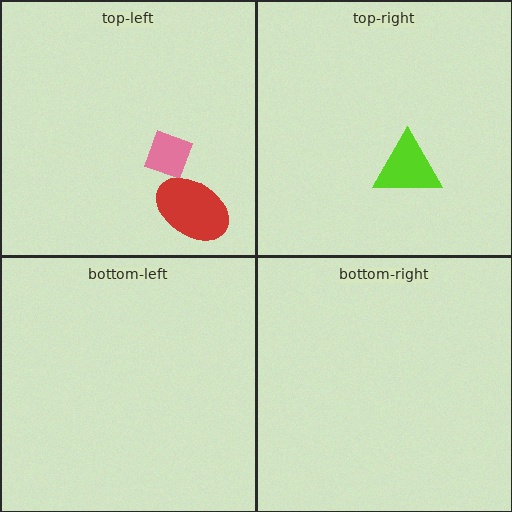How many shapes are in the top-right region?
1.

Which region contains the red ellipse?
The top-left region.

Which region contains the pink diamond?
The top-left region.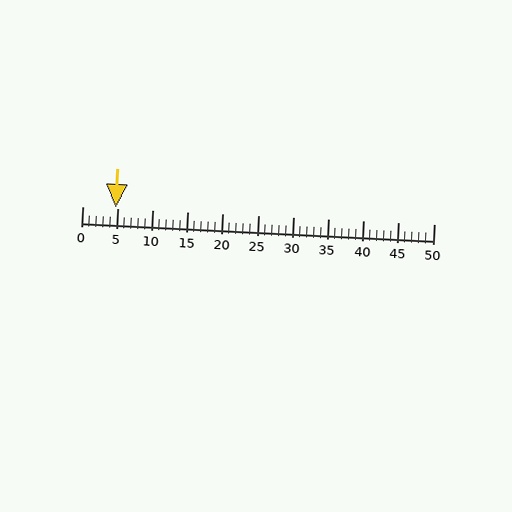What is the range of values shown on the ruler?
The ruler shows values from 0 to 50.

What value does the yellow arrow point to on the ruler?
The yellow arrow points to approximately 5.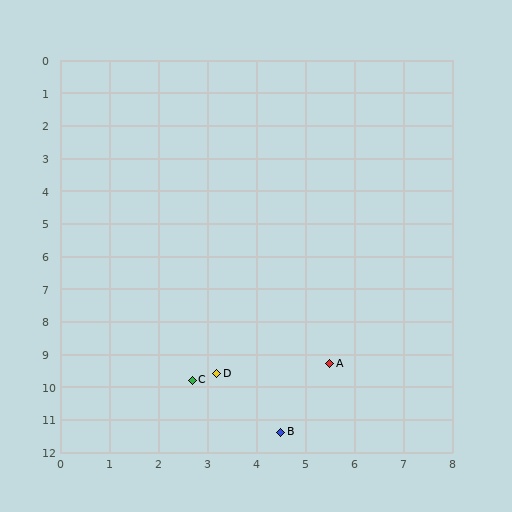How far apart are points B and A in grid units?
Points B and A are about 2.3 grid units apart.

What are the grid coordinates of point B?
Point B is at approximately (4.5, 11.4).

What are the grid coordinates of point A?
Point A is at approximately (5.5, 9.3).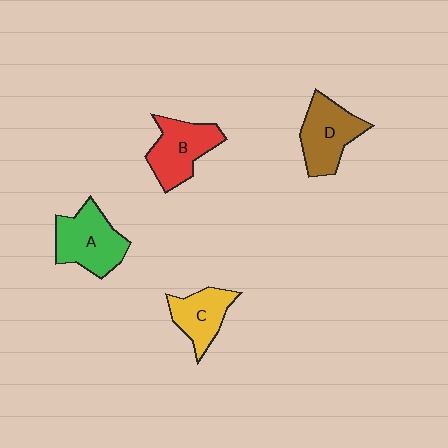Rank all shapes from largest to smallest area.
From largest to smallest: A (green), D (brown), B (red), C (yellow).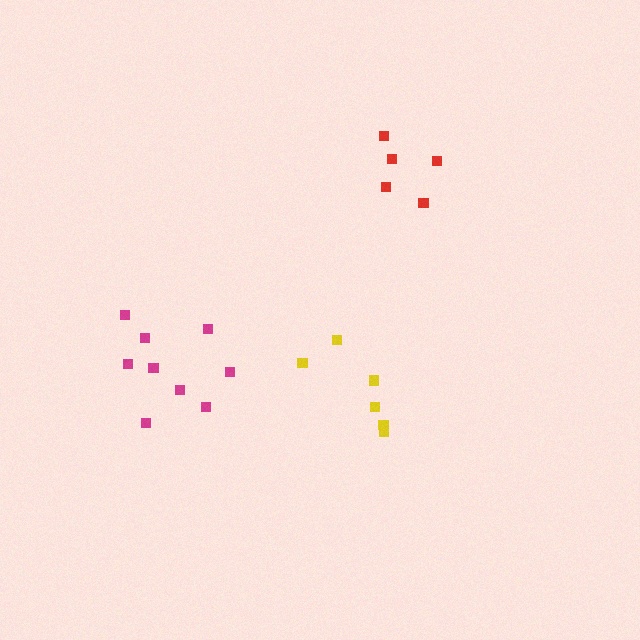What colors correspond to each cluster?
The clusters are colored: magenta, yellow, red.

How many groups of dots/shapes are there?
There are 3 groups.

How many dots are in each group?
Group 1: 9 dots, Group 2: 6 dots, Group 3: 5 dots (20 total).